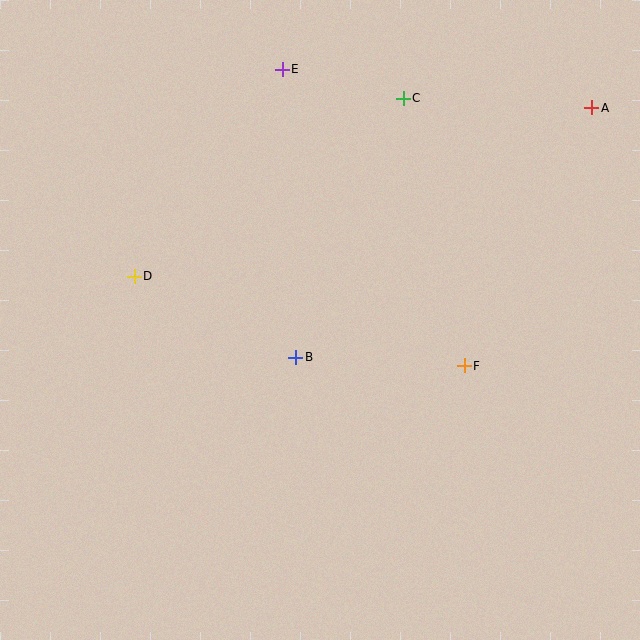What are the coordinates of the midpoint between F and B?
The midpoint between F and B is at (380, 362).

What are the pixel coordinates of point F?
Point F is at (464, 366).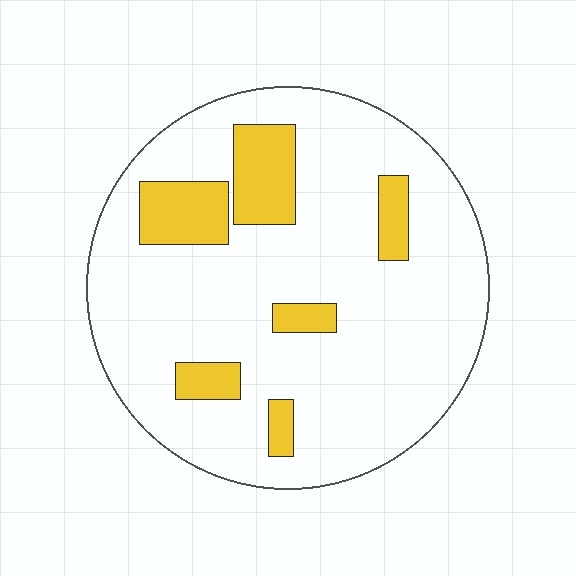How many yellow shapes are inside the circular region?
6.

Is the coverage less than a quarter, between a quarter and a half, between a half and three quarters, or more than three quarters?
Less than a quarter.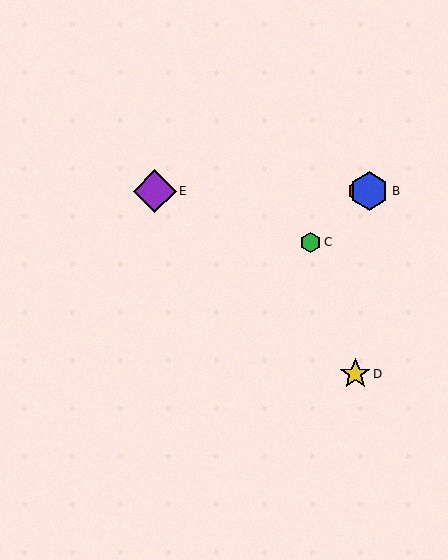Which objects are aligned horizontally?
Objects A, B, E are aligned horizontally.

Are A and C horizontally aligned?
No, A is at y≈191 and C is at y≈242.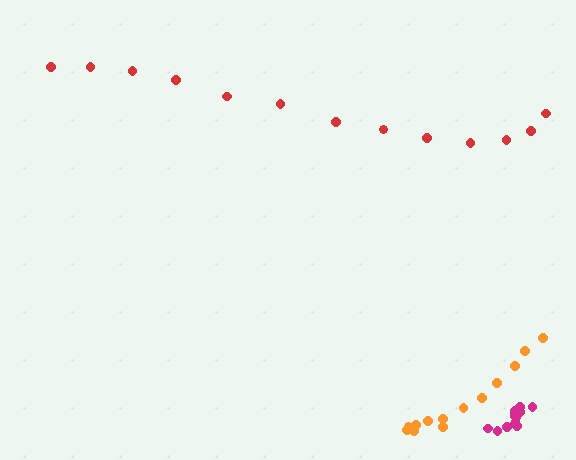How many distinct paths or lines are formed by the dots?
There are 3 distinct paths.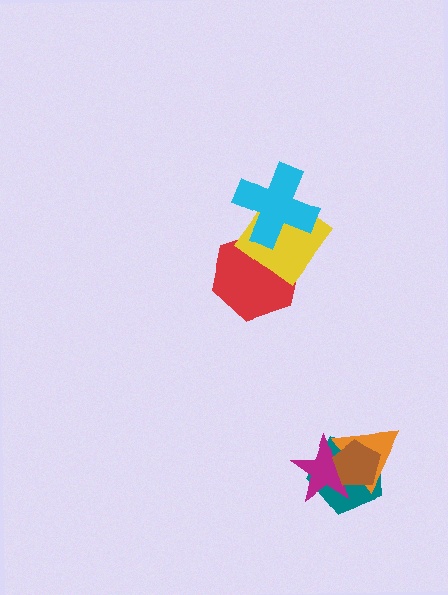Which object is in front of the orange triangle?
The brown pentagon is in front of the orange triangle.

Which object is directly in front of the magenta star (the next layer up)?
The orange triangle is directly in front of the magenta star.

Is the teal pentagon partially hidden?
Yes, it is partially covered by another shape.